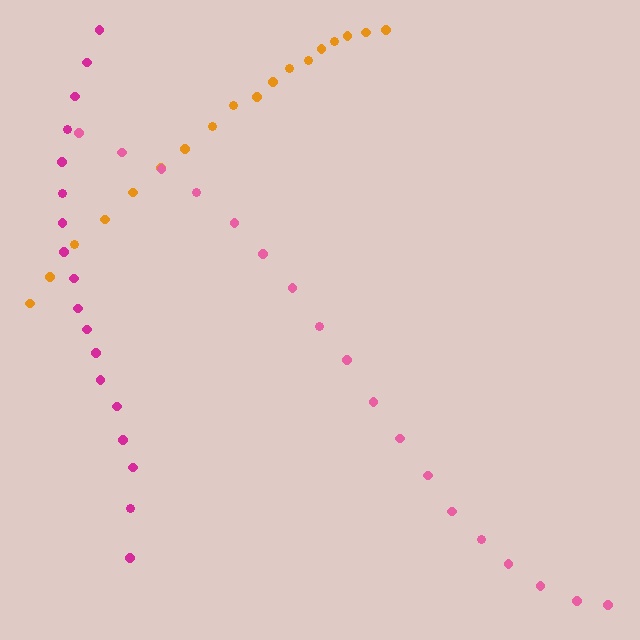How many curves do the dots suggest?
There are 3 distinct paths.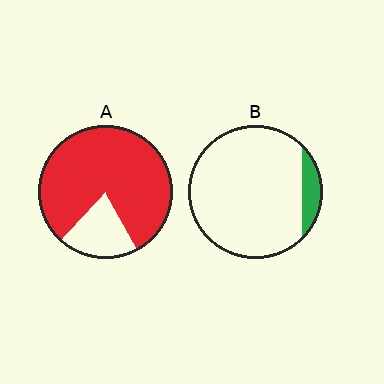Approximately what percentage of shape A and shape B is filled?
A is approximately 80% and B is approximately 10%.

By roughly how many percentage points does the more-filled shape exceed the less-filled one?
By roughly 70 percentage points (A over B).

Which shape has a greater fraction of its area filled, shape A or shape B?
Shape A.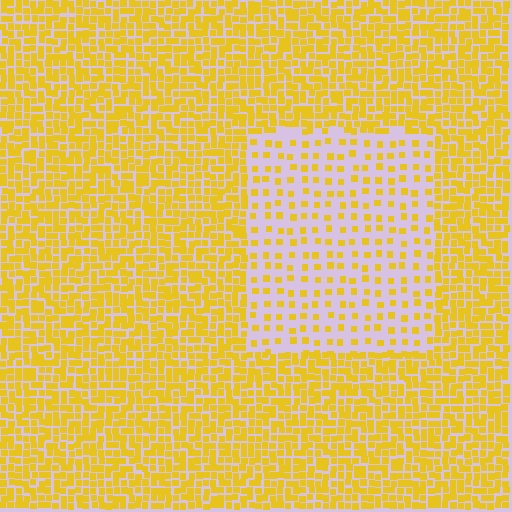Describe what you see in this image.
The image contains small yellow elements arranged at two different densities. A rectangle-shaped region is visible where the elements are less densely packed than the surrounding area.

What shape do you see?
I see a rectangle.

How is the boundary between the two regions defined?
The boundary is defined by a change in element density (approximately 2.7x ratio). All elements are the same color, size, and shape.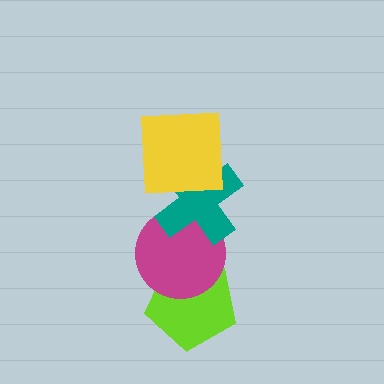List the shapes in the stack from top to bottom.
From top to bottom: the yellow square, the teal cross, the magenta circle, the lime pentagon.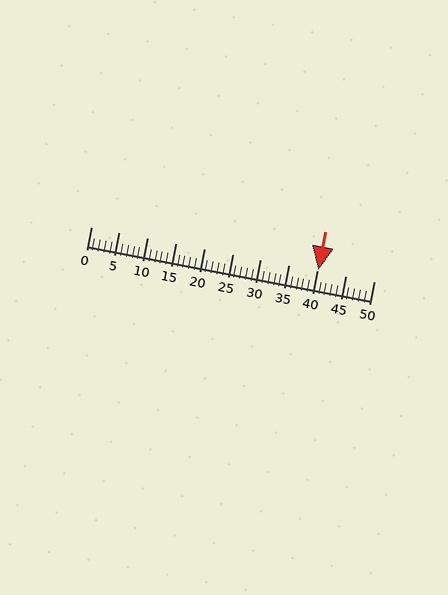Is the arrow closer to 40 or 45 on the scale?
The arrow is closer to 40.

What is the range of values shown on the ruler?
The ruler shows values from 0 to 50.